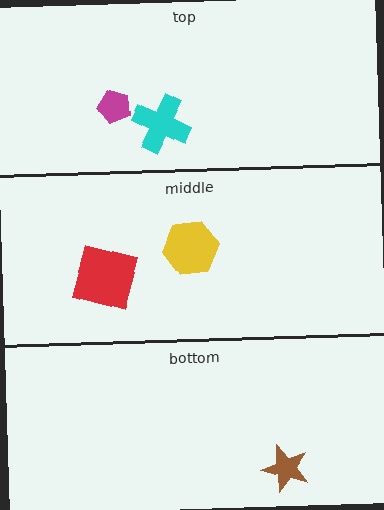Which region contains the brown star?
The bottom region.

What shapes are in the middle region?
The yellow hexagon, the red square.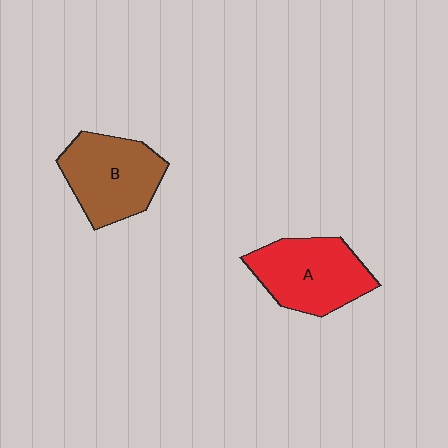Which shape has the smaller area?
Shape B (brown).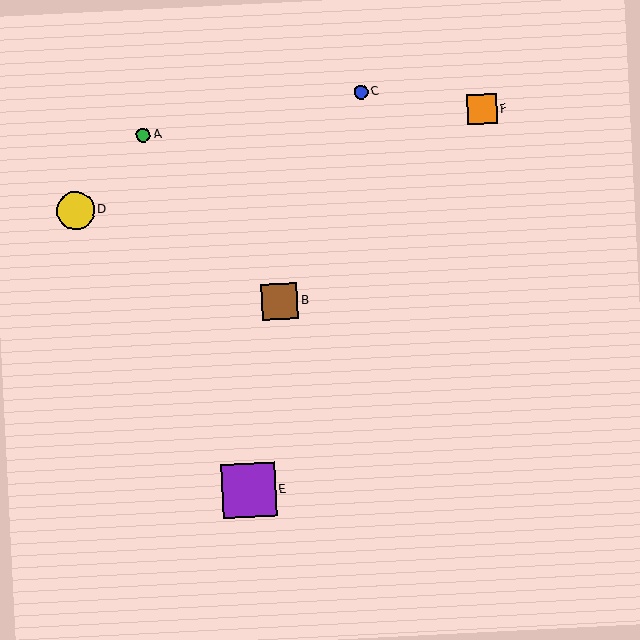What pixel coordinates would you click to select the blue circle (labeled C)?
Click at (361, 92) to select the blue circle C.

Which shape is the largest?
The purple square (labeled E) is the largest.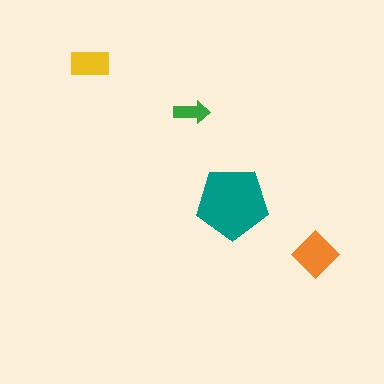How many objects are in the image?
There are 4 objects in the image.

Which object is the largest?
The teal pentagon.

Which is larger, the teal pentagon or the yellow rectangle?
The teal pentagon.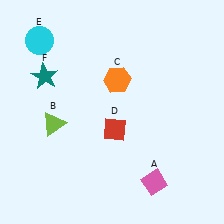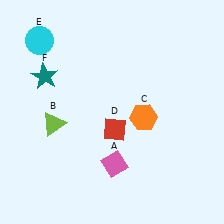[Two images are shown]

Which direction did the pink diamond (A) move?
The pink diamond (A) moved left.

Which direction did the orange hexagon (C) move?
The orange hexagon (C) moved down.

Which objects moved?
The objects that moved are: the pink diamond (A), the orange hexagon (C).